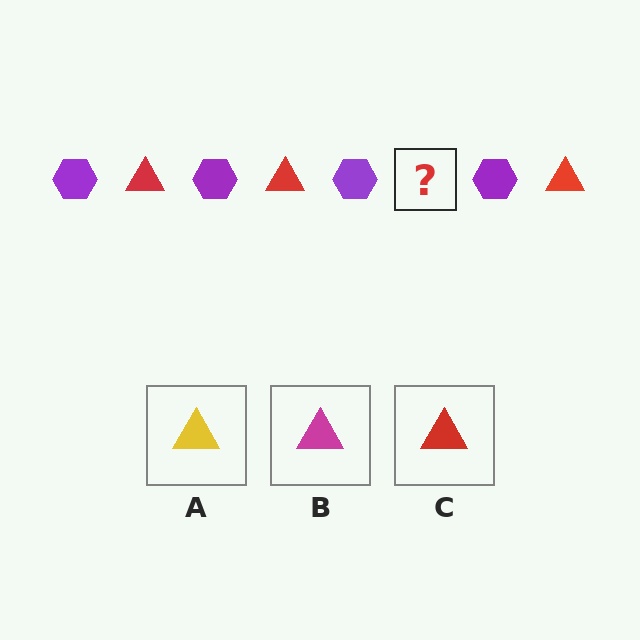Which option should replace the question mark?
Option C.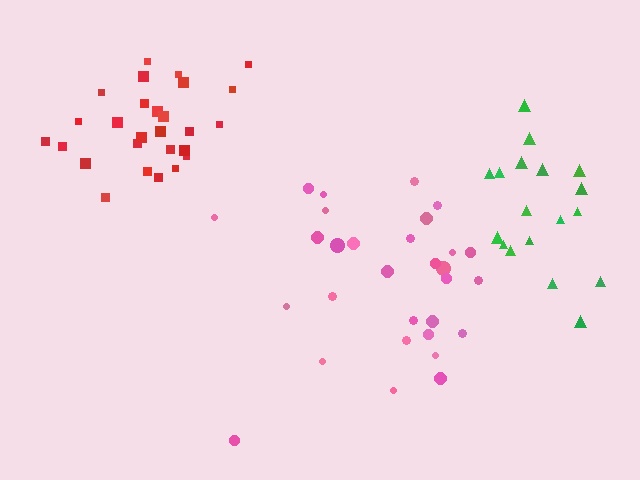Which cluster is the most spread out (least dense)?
Pink.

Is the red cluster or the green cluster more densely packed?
Red.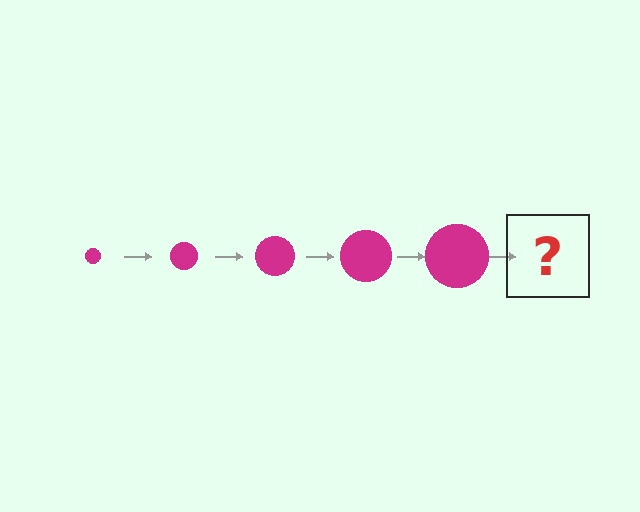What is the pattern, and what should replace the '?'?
The pattern is that the circle gets progressively larger each step. The '?' should be a magenta circle, larger than the previous one.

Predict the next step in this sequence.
The next step is a magenta circle, larger than the previous one.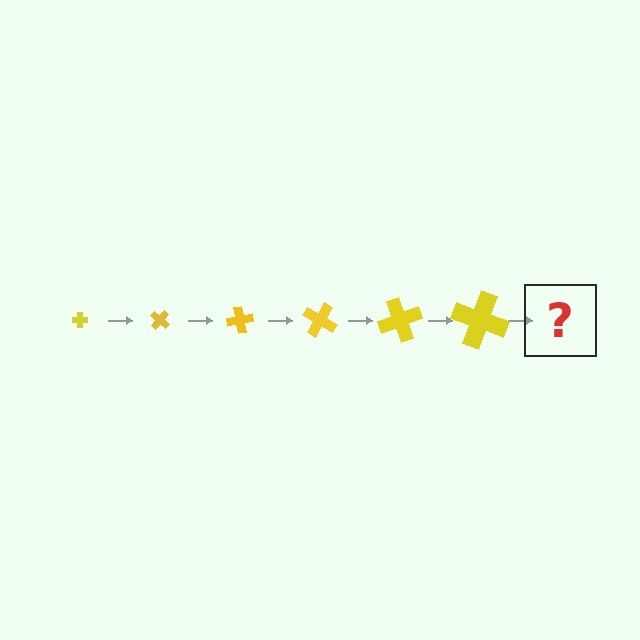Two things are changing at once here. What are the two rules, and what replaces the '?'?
The two rules are that the cross grows larger each step and it rotates 40 degrees each step. The '?' should be a cross, larger than the previous one and rotated 240 degrees from the start.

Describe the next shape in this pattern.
It should be a cross, larger than the previous one and rotated 240 degrees from the start.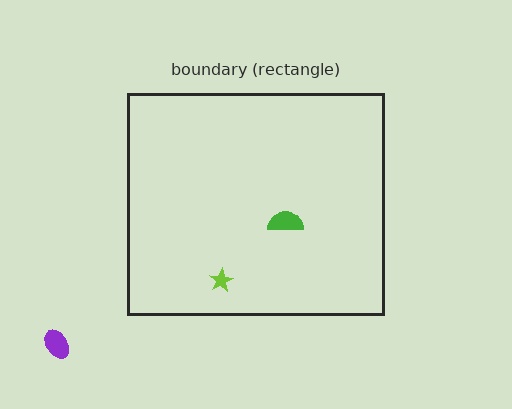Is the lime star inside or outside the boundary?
Inside.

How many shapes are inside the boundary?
2 inside, 1 outside.